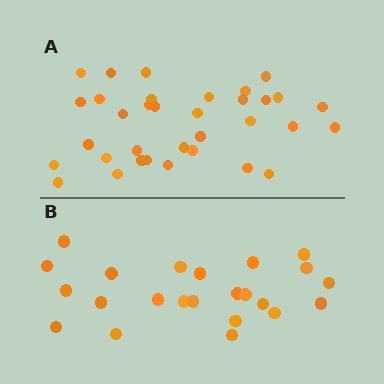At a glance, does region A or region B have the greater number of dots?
Region A (the top region) has more dots.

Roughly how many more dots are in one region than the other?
Region A has roughly 12 or so more dots than region B.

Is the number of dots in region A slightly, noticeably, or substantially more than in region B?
Region A has substantially more. The ratio is roughly 1.5 to 1.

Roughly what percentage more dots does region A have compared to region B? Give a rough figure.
About 50% more.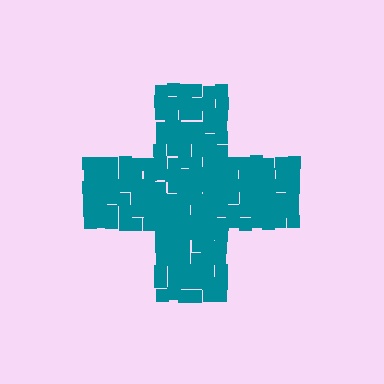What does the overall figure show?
The overall figure shows a cross.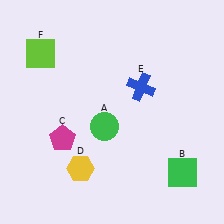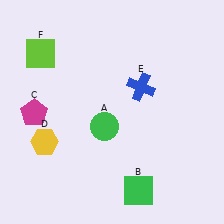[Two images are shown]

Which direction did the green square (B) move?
The green square (B) moved left.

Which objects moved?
The objects that moved are: the green square (B), the magenta pentagon (C), the yellow hexagon (D).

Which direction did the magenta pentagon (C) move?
The magenta pentagon (C) moved left.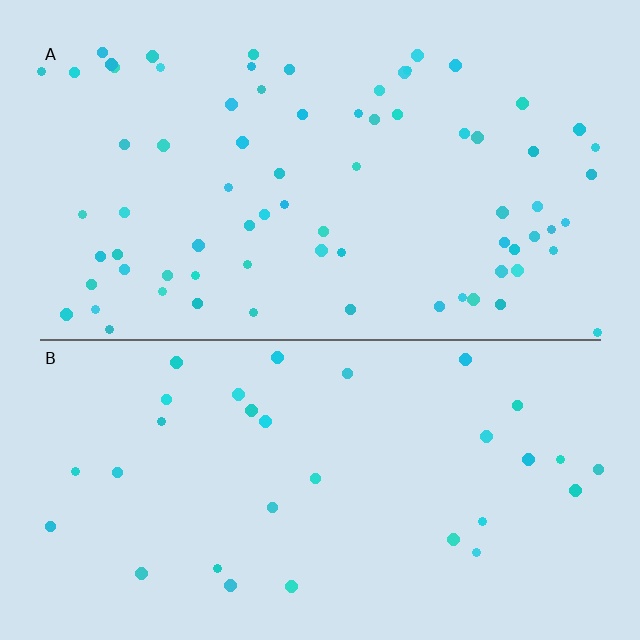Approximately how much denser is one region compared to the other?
Approximately 2.3× — region A over region B.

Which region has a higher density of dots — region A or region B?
A (the top).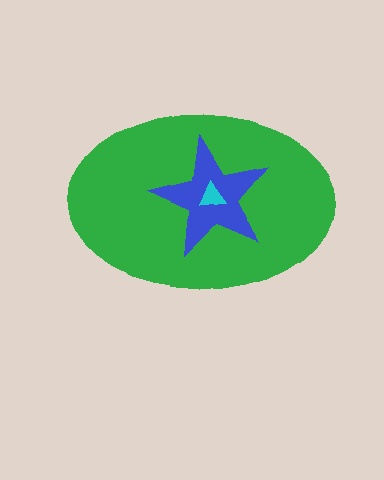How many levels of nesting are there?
3.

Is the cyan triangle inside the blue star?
Yes.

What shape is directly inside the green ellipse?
The blue star.